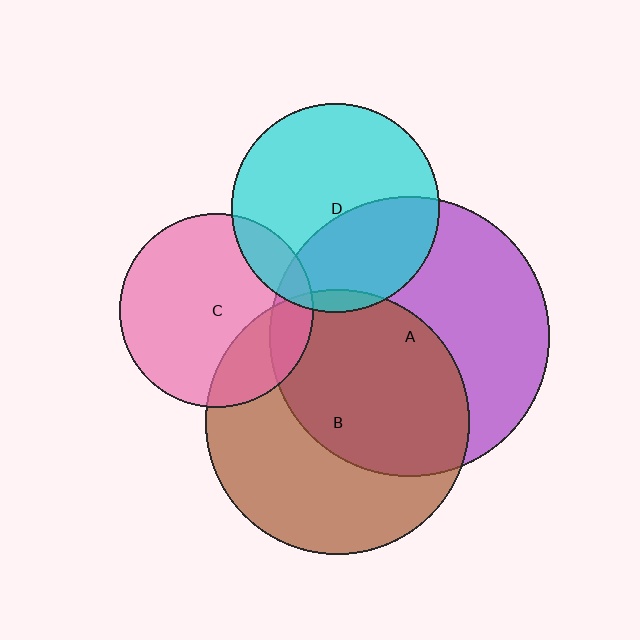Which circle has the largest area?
Circle A (purple).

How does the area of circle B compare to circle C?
Approximately 1.9 times.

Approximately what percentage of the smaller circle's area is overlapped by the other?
Approximately 50%.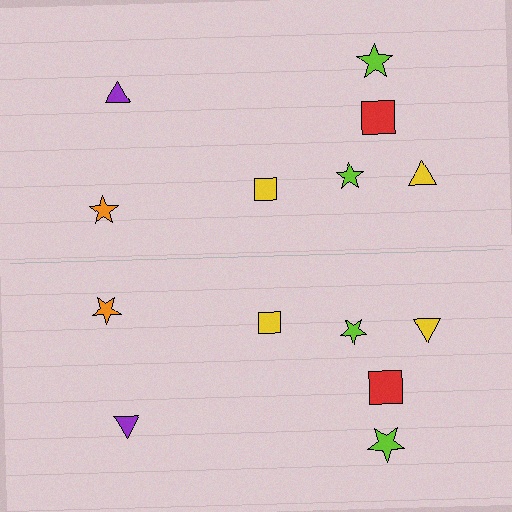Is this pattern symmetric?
Yes, this pattern has bilateral (reflection) symmetry.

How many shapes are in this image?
There are 14 shapes in this image.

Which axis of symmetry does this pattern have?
The pattern has a horizontal axis of symmetry running through the center of the image.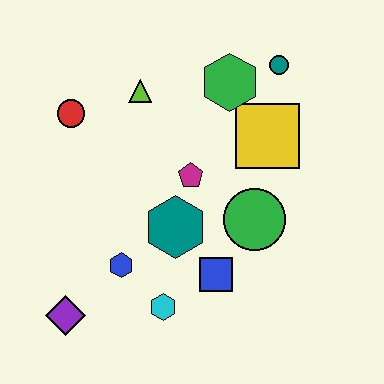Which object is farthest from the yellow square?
The purple diamond is farthest from the yellow square.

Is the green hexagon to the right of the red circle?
Yes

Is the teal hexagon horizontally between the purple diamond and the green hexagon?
Yes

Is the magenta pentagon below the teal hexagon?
No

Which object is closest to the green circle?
The blue square is closest to the green circle.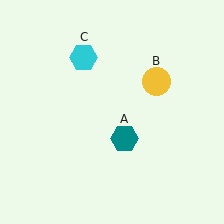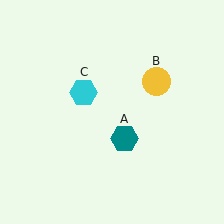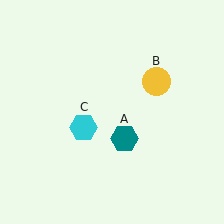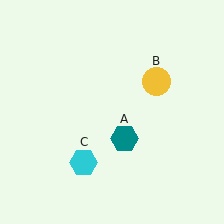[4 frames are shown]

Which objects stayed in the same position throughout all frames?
Teal hexagon (object A) and yellow circle (object B) remained stationary.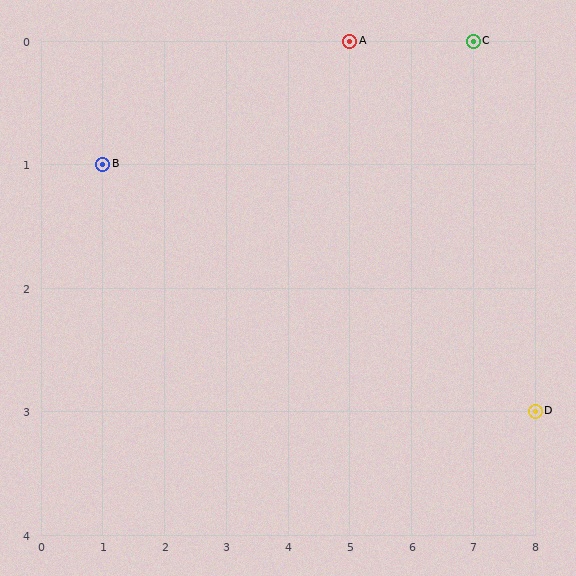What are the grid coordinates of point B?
Point B is at grid coordinates (1, 1).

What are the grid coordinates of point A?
Point A is at grid coordinates (5, 0).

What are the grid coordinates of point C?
Point C is at grid coordinates (7, 0).